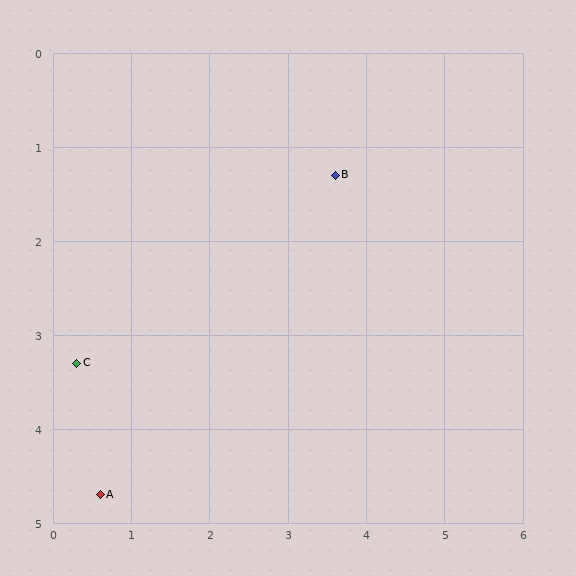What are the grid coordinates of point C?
Point C is at approximately (0.3, 3.3).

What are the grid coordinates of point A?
Point A is at approximately (0.6, 4.7).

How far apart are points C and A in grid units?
Points C and A are about 1.4 grid units apart.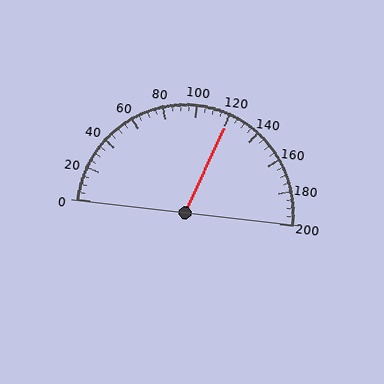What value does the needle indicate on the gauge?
The needle indicates approximately 120.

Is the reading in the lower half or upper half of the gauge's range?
The reading is in the upper half of the range (0 to 200).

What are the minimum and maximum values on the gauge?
The gauge ranges from 0 to 200.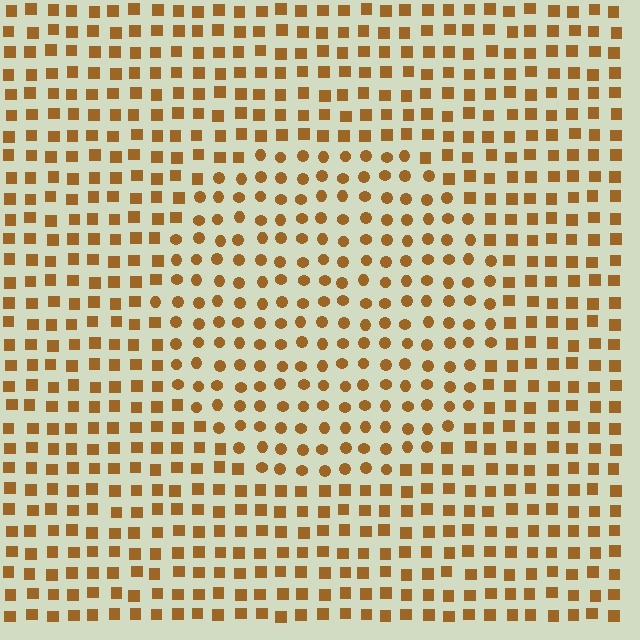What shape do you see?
I see a circle.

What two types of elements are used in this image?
The image uses circles inside the circle region and squares outside it.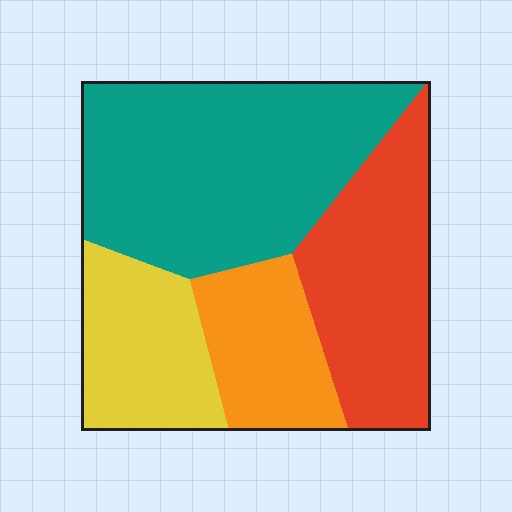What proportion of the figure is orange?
Orange takes up about one sixth (1/6) of the figure.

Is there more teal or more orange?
Teal.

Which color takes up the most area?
Teal, at roughly 40%.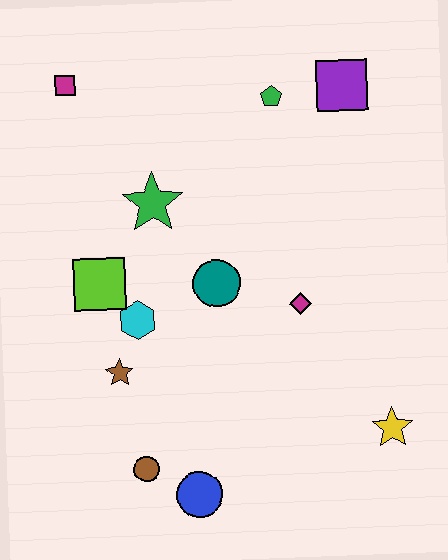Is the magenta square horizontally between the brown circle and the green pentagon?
No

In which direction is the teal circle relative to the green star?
The teal circle is below the green star.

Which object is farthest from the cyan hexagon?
The purple square is farthest from the cyan hexagon.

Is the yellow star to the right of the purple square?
Yes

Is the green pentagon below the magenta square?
Yes